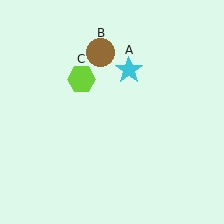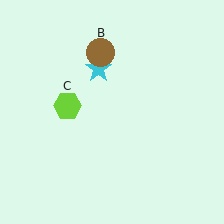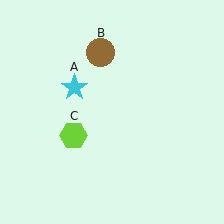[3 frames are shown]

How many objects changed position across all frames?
2 objects changed position: cyan star (object A), lime hexagon (object C).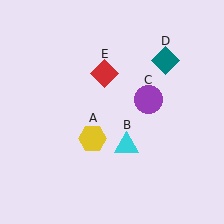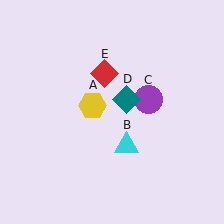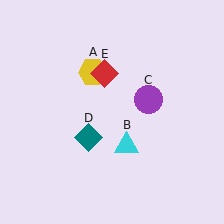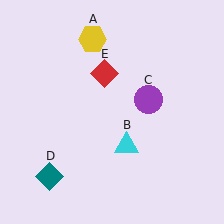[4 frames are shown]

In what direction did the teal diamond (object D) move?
The teal diamond (object D) moved down and to the left.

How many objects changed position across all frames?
2 objects changed position: yellow hexagon (object A), teal diamond (object D).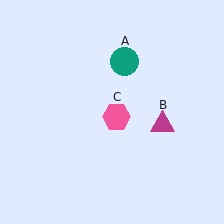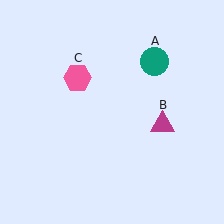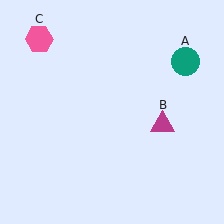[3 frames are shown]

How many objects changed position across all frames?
2 objects changed position: teal circle (object A), pink hexagon (object C).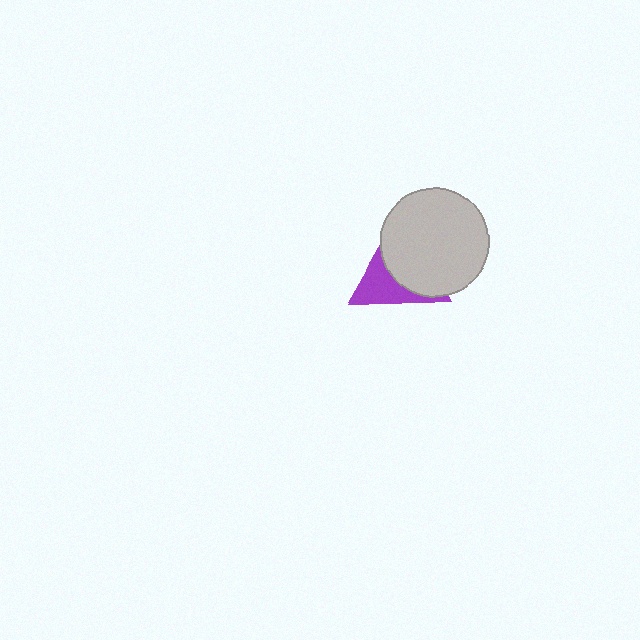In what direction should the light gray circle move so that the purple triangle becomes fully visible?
The light gray circle should move right. That is the shortest direction to clear the overlap and leave the purple triangle fully visible.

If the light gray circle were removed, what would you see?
You would see the complete purple triangle.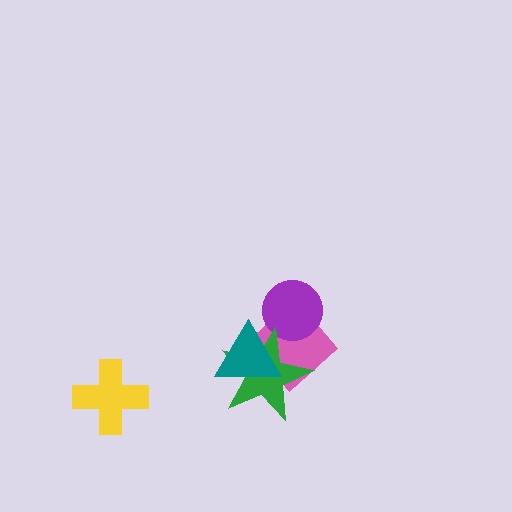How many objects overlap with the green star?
3 objects overlap with the green star.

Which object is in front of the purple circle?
The green star is in front of the purple circle.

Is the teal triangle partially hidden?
No, no other shape covers it.